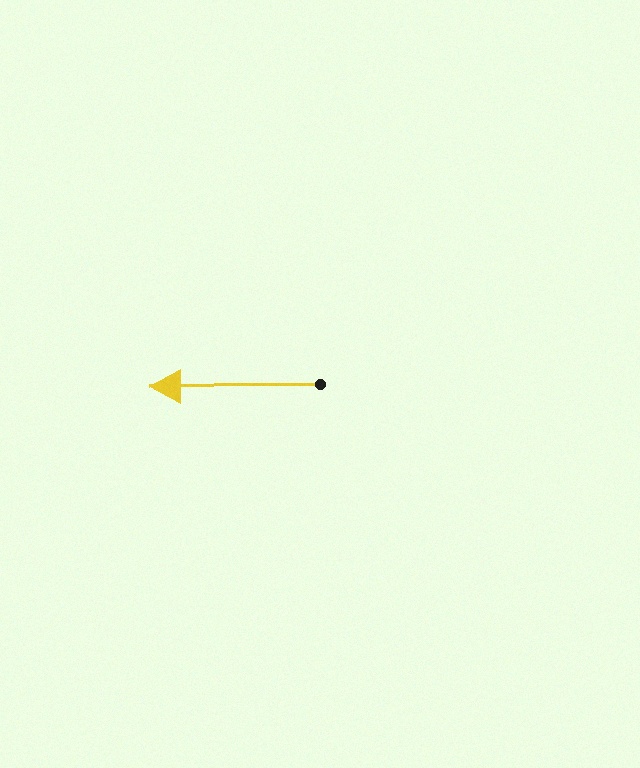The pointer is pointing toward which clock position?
Roughly 9 o'clock.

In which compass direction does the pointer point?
West.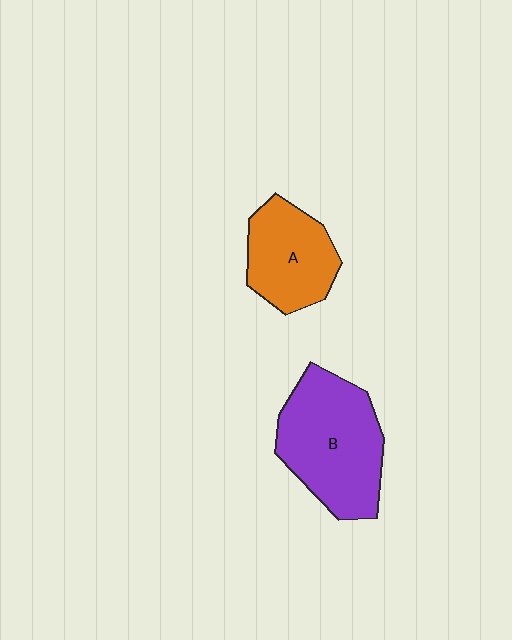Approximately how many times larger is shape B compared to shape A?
Approximately 1.5 times.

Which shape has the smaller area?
Shape A (orange).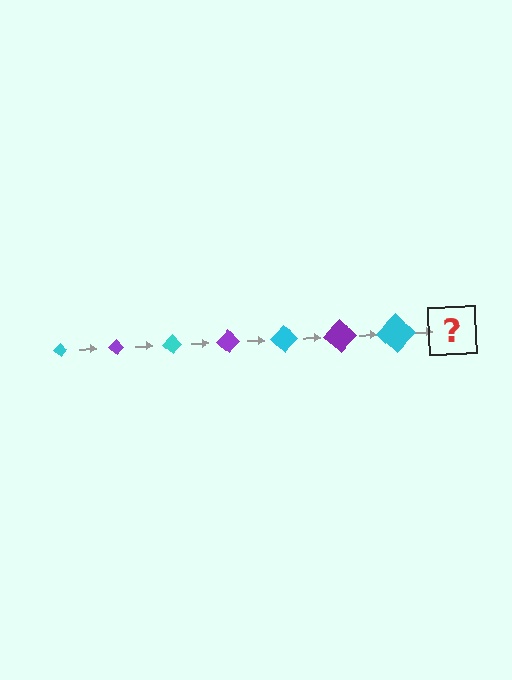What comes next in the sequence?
The next element should be a purple diamond, larger than the previous one.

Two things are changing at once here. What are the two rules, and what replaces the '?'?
The two rules are that the diamond grows larger each step and the color cycles through cyan and purple. The '?' should be a purple diamond, larger than the previous one.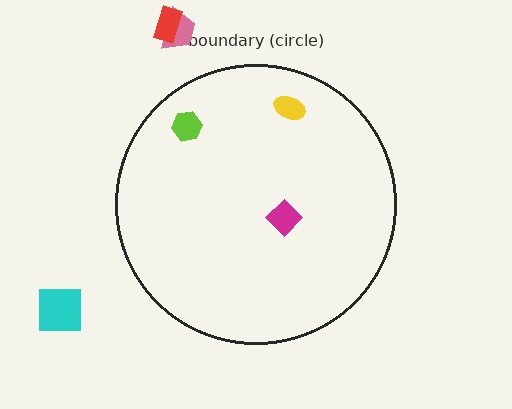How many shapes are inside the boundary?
3 inside, 3 outside.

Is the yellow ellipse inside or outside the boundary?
Inside.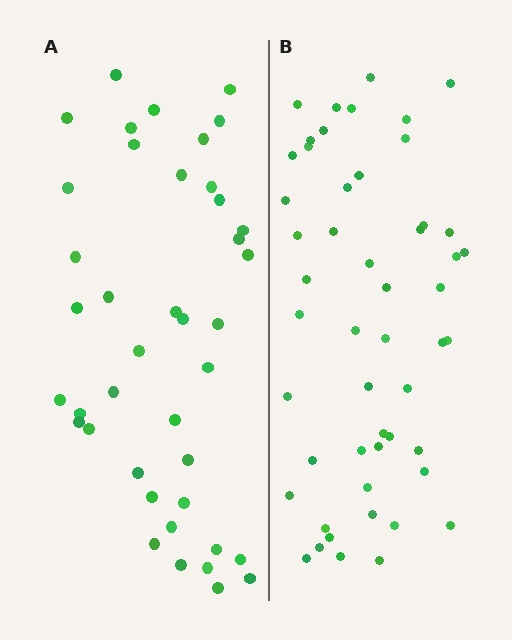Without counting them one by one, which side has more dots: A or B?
Region B (the right region) has more dots.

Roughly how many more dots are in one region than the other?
Region B has roughly 10 or so more dots than region A.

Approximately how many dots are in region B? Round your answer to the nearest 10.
About 50 dots. (The exact count is 51, which rounds to 50.)